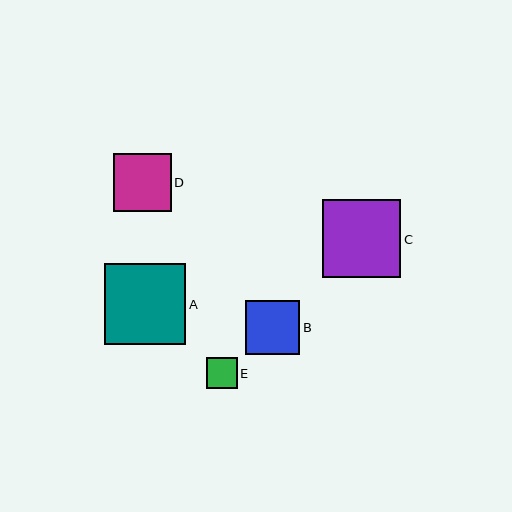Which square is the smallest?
Square E is the smallest with a size of approximately 31 pixels.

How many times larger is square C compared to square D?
Square C is approximately 1.3 times the size of square D.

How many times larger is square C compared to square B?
Square C is approximately 1.4 times the size of square B.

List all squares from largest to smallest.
From largest to smallest: A, C, D, B, E.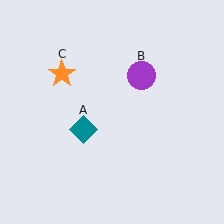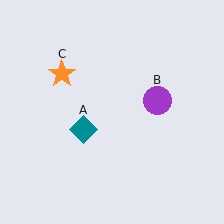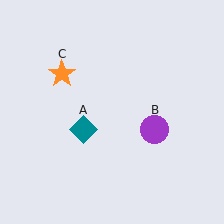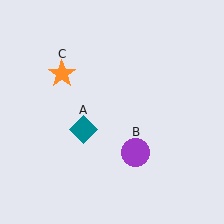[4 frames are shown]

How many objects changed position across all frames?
1 object changed position: purple circle (object B).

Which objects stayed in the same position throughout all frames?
Teal diamond (object A) and orange star (object C) remained stationary.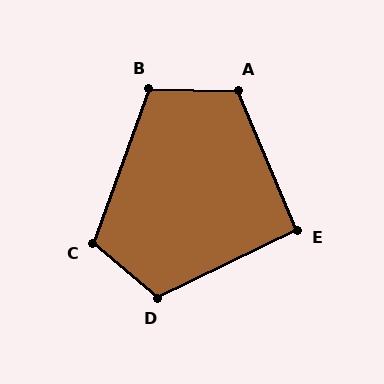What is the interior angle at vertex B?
Approximately 109 degrees (obtuse).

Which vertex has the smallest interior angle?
E, at approximately 93 degrees.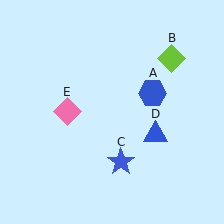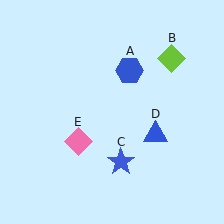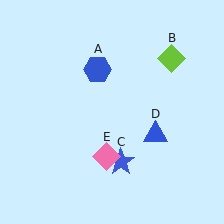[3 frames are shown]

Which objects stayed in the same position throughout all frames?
Lime diamond (object B) and blue star (object C) and blue triangle (object D) remained stationary.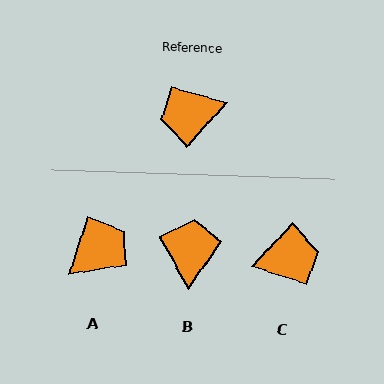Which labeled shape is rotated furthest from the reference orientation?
C, about 179 degrees away.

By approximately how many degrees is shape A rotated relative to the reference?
Approximately 156 degrees clockwise.